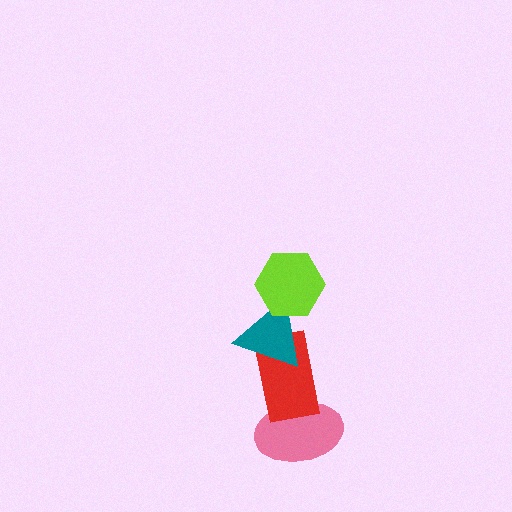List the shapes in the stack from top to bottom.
From top to bottom: the lime hexagon, the teal triangle, the red rectangle, the pink ellipse.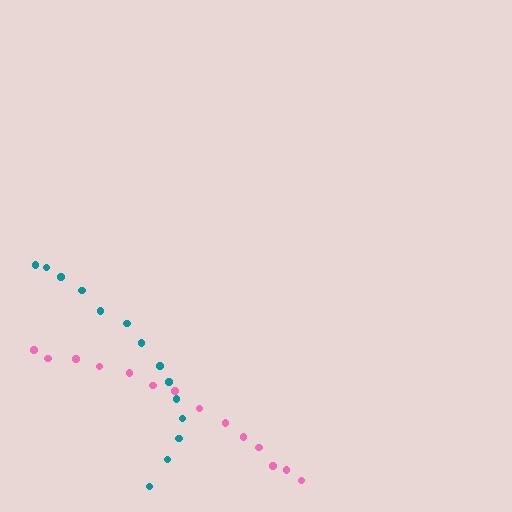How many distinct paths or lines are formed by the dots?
There are 2 distinct paths.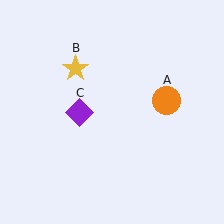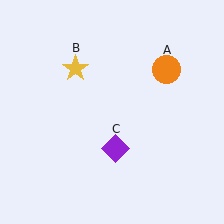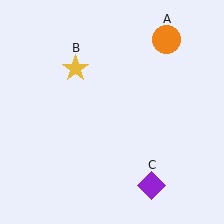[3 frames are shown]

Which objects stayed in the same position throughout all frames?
Yellow star (object B) remained stationary.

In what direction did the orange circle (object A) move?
The orange circle (object A) moved up.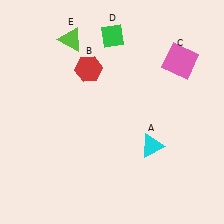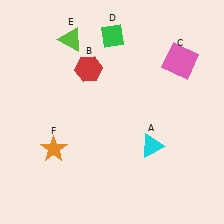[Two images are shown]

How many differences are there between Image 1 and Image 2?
There is 1 difference between the two images.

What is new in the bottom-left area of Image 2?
An orange star (F) was added in the bottom-left area of Image 2.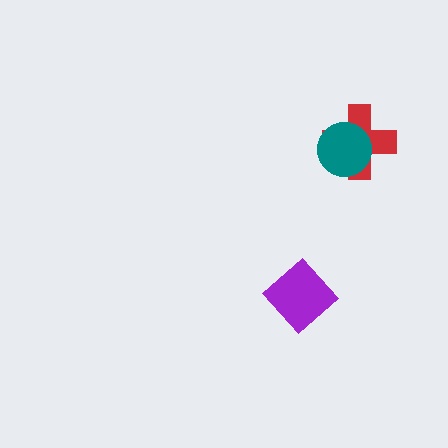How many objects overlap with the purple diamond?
0 objects overlap with the purple diamond.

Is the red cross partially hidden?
Yes, it is partially covered by another shape.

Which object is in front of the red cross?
The teal circle is in front of the red cross.